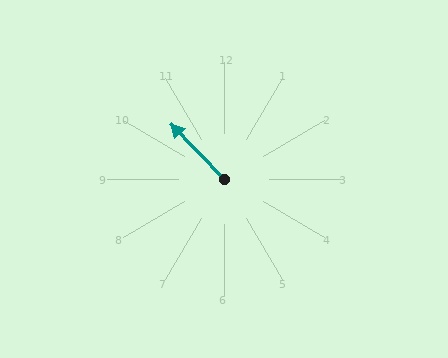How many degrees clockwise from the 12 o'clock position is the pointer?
Approximately 316 degrees.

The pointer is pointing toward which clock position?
Roughly 11 o'clock.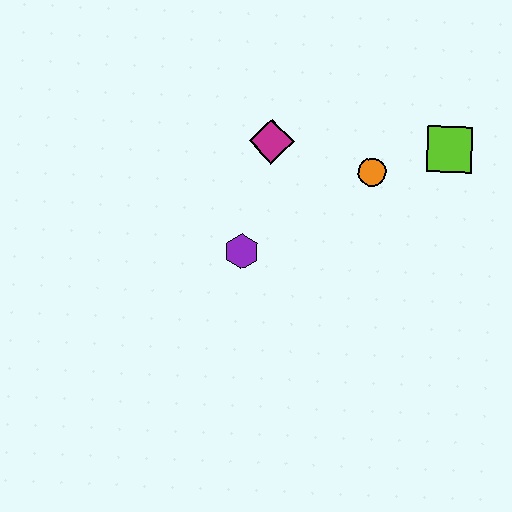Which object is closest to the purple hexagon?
The magenta diamond is closest to the purple hexagon.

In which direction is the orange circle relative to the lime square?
The orange circle is to the left of the lime square.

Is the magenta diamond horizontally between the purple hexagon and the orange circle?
Yes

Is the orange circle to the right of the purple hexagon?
Yes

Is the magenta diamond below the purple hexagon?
No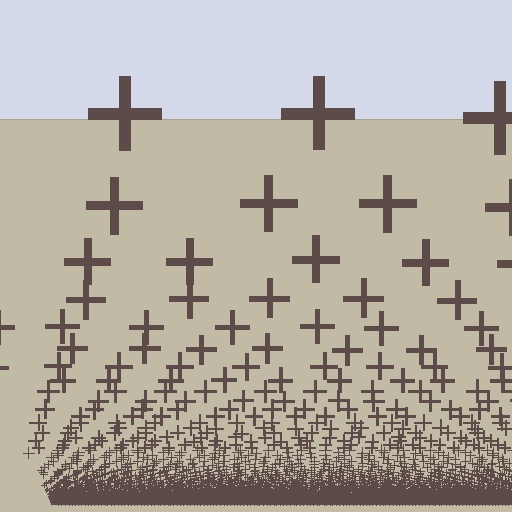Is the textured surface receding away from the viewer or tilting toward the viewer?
The surface appears to tilt toward the viewer. Texture elements get larger and sparser toward the top.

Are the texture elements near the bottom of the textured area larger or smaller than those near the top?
Smaller. The gradient is inverted — elements near the bottom are smaller and denser.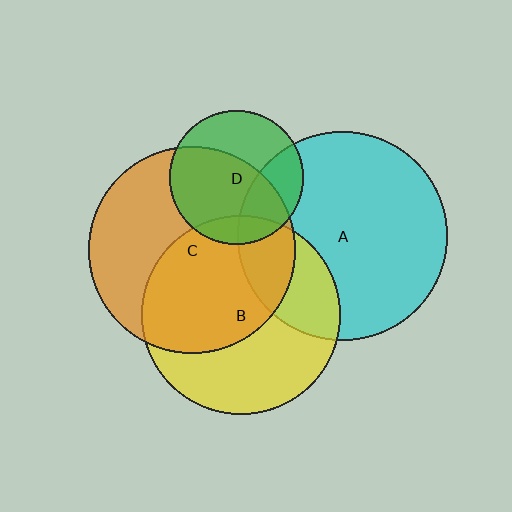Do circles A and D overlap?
Yes.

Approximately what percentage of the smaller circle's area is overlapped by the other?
Approximately 30%.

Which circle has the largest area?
Circle A (cyan).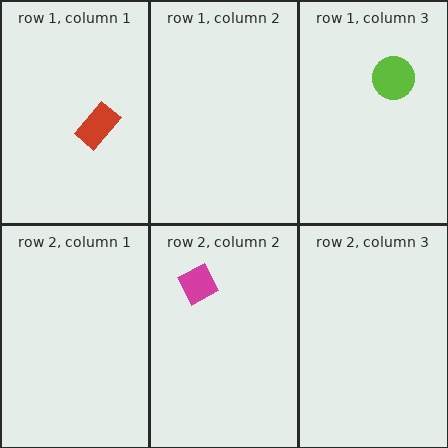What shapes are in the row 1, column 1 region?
The red rectangle.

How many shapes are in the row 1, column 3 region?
1.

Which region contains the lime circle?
The row 1, column 3 region.